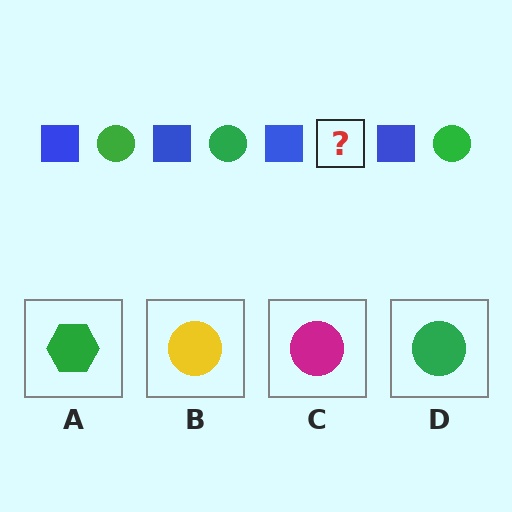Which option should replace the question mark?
Option D.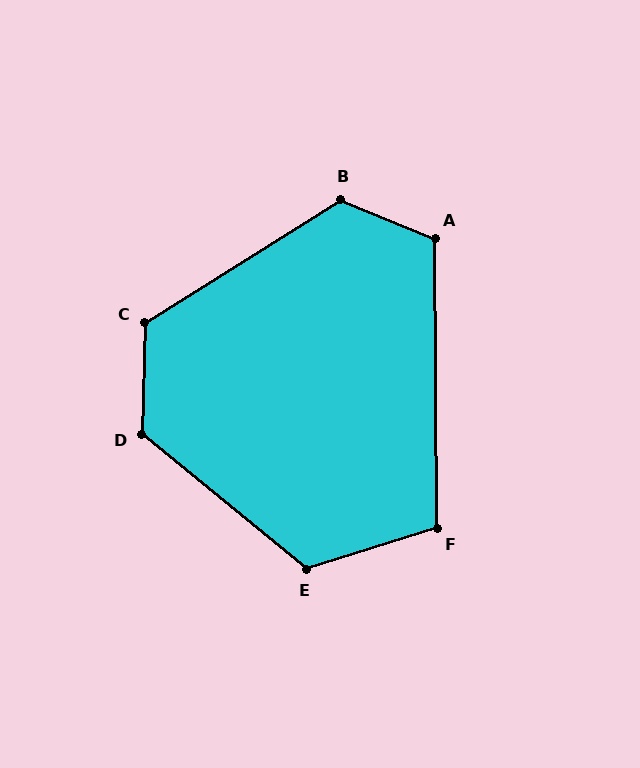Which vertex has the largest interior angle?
D, at approximately 127 degrees.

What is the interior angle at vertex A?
Approximately 113 degrees (obtuse).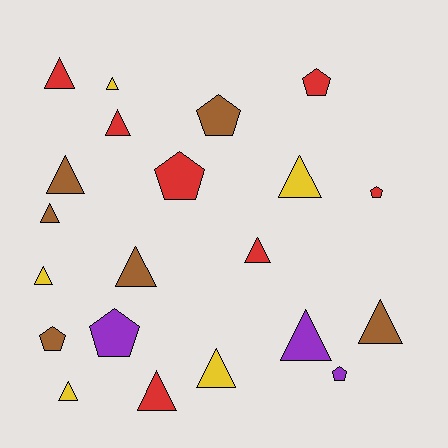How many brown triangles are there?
There are 4 brown triangles.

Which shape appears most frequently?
Triangle, with 14 objects.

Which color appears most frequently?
Red, with 7 objects.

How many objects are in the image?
There are 21 objects.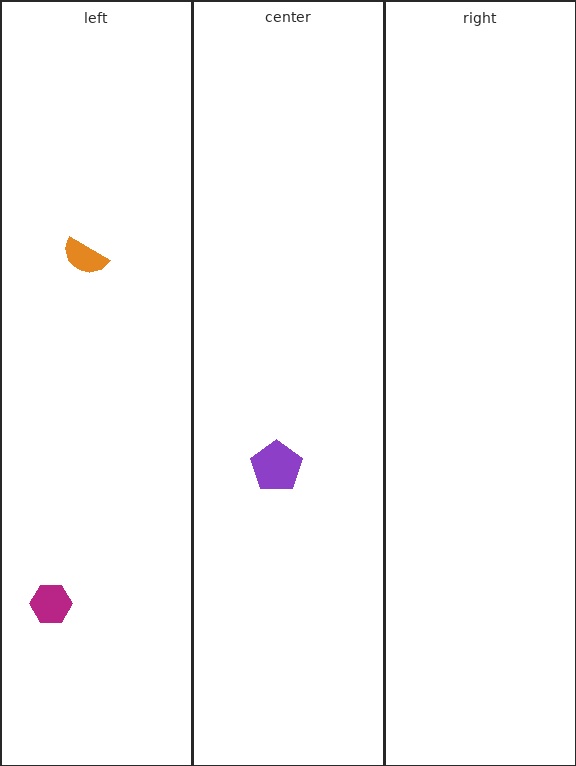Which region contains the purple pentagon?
The center region.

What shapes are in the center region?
The purple pentagon.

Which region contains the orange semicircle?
The left region.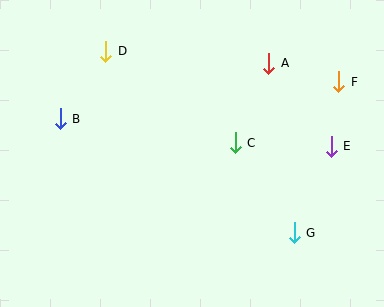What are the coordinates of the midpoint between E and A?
The midpoint between E and A is at (300, 105).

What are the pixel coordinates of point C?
Point C is at (235, 143).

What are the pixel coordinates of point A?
Point A is at (269, 63).